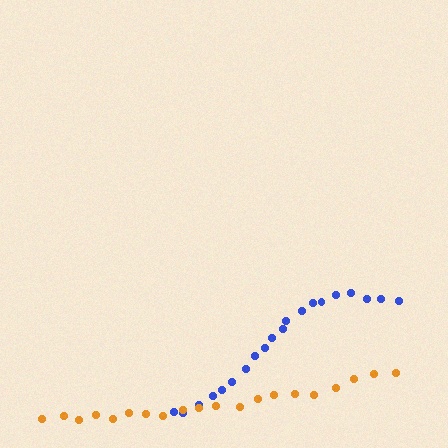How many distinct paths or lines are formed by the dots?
There are 2 distinct paths.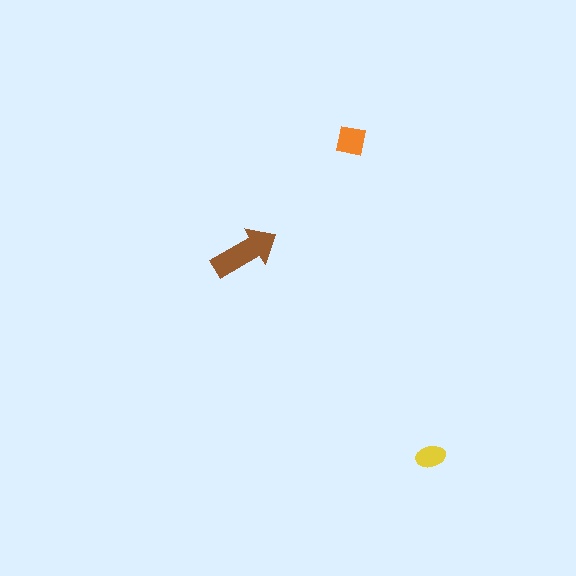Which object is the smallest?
The yellow ellipse.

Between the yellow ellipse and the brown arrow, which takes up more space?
The brown arrow.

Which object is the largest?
The brown arrow.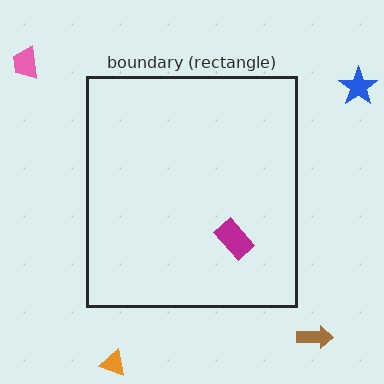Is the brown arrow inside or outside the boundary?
Outside.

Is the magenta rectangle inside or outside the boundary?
Inside.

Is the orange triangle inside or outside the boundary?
Outside.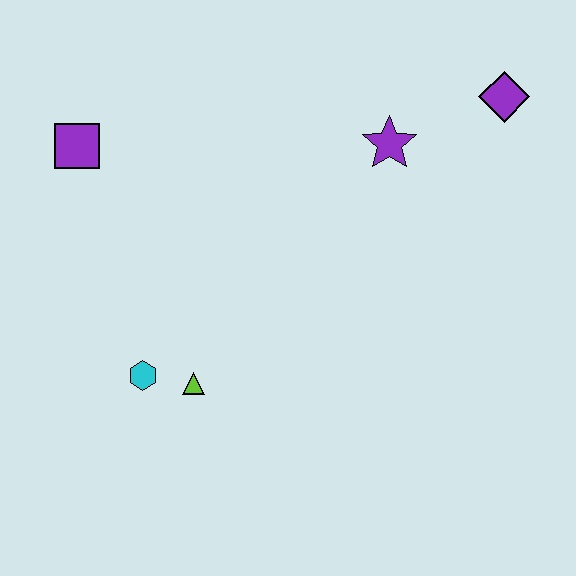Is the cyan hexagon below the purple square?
Yes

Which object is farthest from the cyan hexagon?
The purple diamond is farthest from the cyan hexagon.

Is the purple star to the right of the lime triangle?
Yes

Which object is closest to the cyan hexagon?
The lime triangle is closest to the cyan hexagon.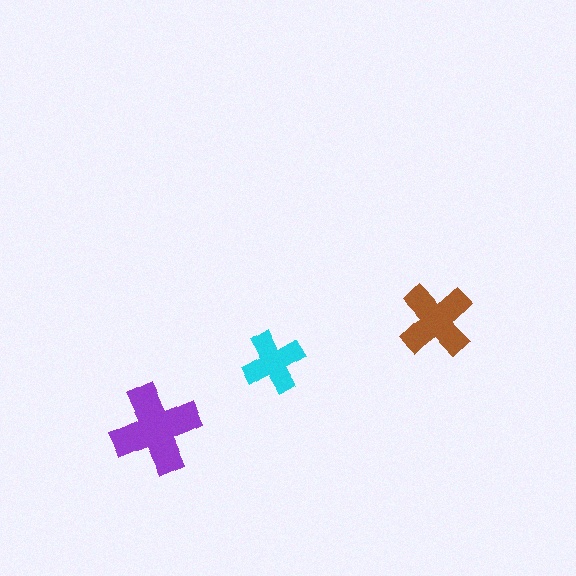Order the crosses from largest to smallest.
the purple one, the brown one, the cyan one.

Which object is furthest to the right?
The brown cross is rightmost.